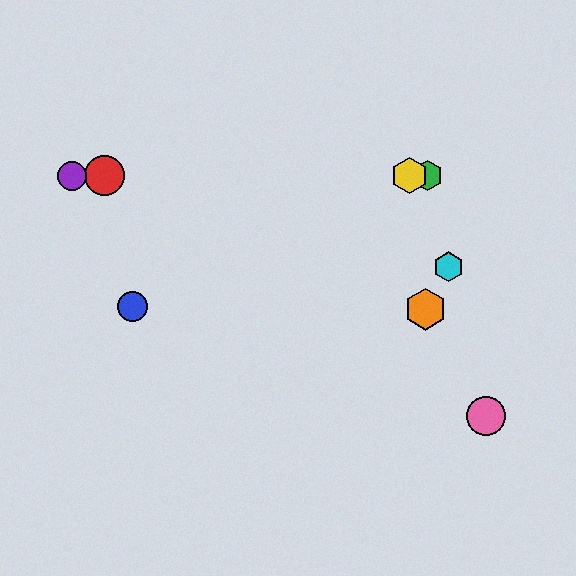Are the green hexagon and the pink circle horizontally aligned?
No, the green hexagon is at y≈176 and the pink circle is at y≈416.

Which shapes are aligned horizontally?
The red circle, the green hexagon, the yellow hexagon, the purple circle are aligned horizontally.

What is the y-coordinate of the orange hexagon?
The orange hexagon is at y≈309.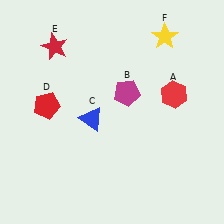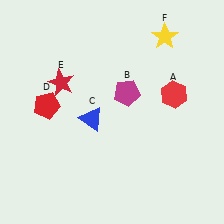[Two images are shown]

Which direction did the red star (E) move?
The red star (E) moved down.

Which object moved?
The red star (E) moved down.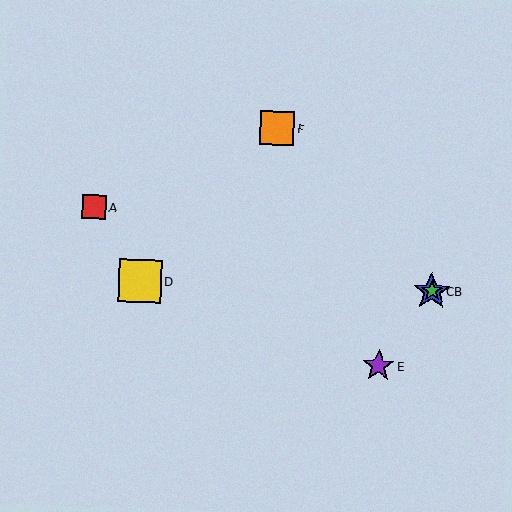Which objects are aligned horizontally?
Objects B, C, D are aligned horizontally.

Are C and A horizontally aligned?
No, C is at y≈291 and A is at y≈207.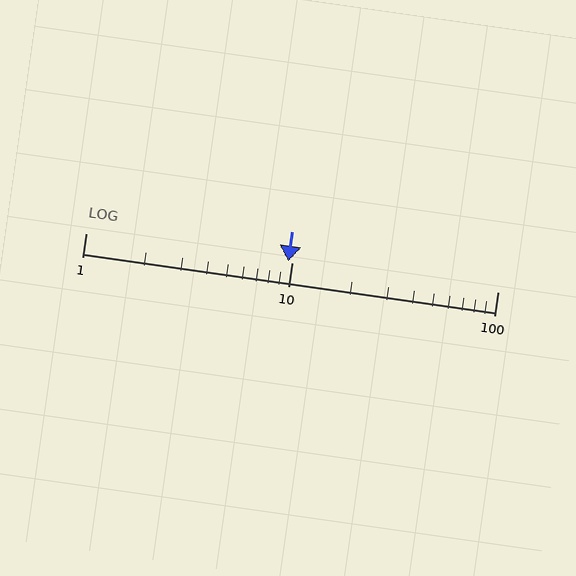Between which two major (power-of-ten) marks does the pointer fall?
The pointer is between 1 and 10.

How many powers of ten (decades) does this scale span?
The scale spans 2 decades, from 1 to 100.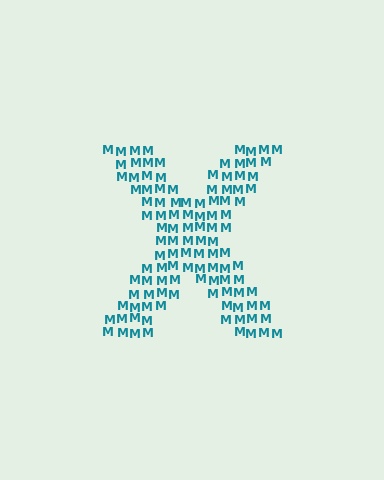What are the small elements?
The small elements are letter M's.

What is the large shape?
The large shape is the letter X.